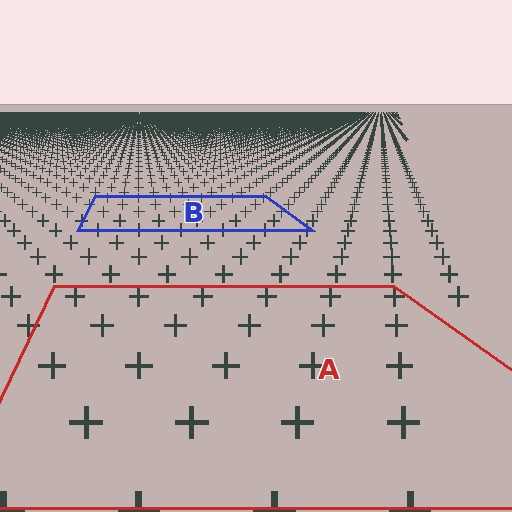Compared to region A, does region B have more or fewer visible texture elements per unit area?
Region B has more texture elements per unit area — they are packed more densely because it is farther away.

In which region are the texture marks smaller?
The texture marks are smaller in region B, because it is farther away.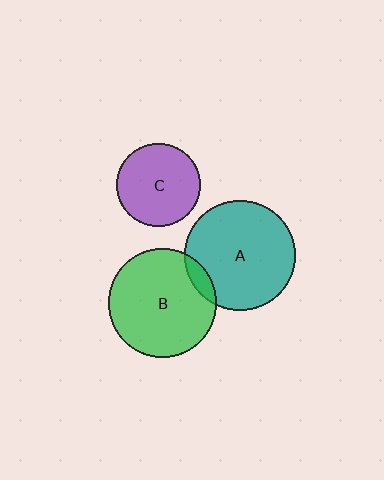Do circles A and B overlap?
Yes.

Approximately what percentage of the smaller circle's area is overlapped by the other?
Approximately 10%.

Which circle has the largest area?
Circle A (teal).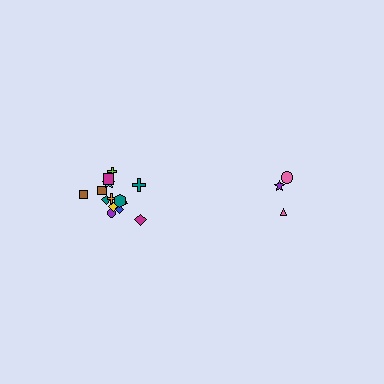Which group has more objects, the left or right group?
The left group.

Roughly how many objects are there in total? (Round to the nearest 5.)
Roughly 20 objects in total.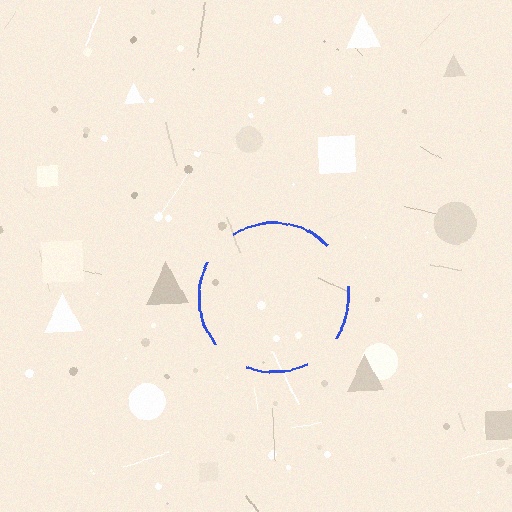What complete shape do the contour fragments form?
The contour fragments form a circle.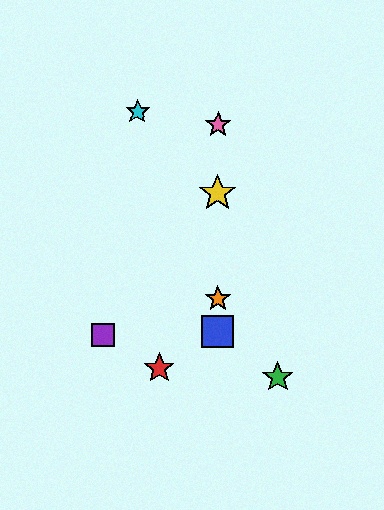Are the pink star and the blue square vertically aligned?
Yes, both are at x≈218.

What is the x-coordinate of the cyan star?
The cyan star is at x≈137.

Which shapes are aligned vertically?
The blue square, the yellow star, the orange star, the pink star are aligned vertically.